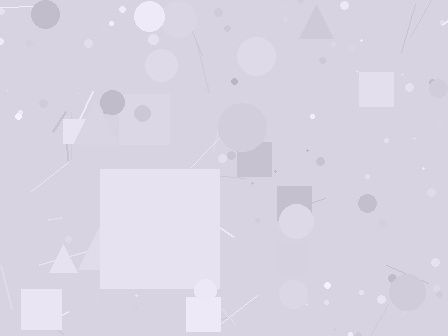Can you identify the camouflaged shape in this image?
The camouflaged shape is a square.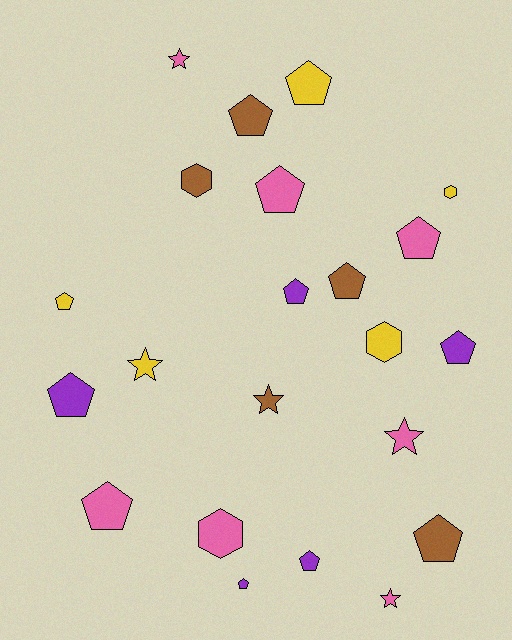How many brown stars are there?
There is 1 brown star.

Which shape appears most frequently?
Pentagon, with 13 objects.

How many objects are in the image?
There are 22 objects.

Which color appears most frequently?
Pink, with 7 objects.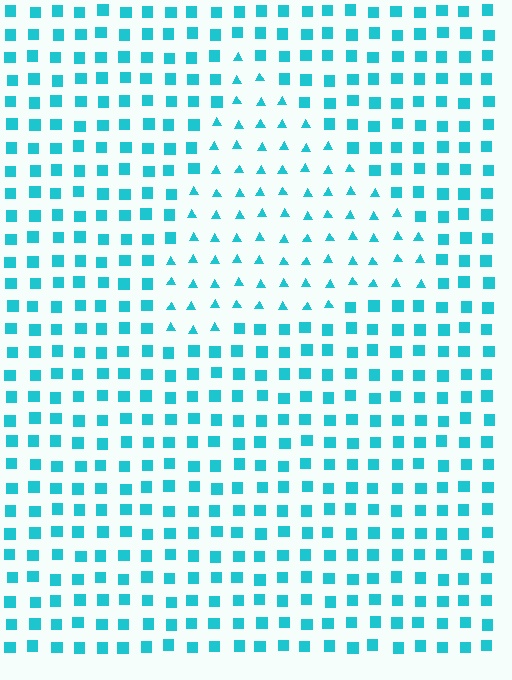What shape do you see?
I see a triangle.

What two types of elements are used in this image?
The image uses triangles inside the triangle region and squares outside it.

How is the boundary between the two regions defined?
The boundary is defined by a change in element shape: triangles inside vs. squares outside. All elements share the same color and spacing.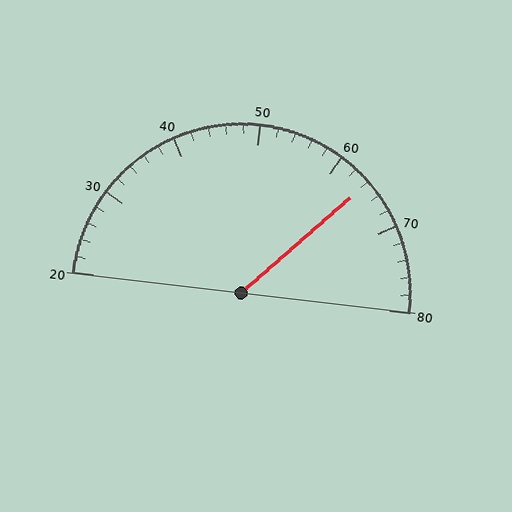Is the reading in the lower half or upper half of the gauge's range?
The reading is in the upper half of the range (20 to 80).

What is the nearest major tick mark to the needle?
The nearest major tick mark is 60.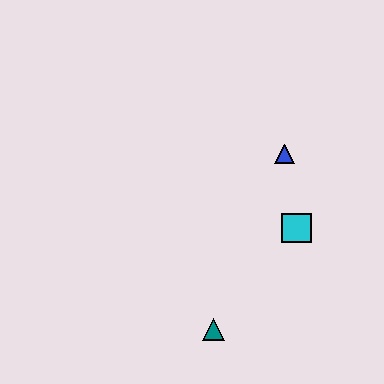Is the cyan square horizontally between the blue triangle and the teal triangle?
No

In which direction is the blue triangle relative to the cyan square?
The blue triangle is above the cyan square.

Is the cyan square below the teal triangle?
No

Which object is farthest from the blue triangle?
The teal triangle is farthest from the blue triangle.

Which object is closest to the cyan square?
The blue triangle is closest to the cyan square.